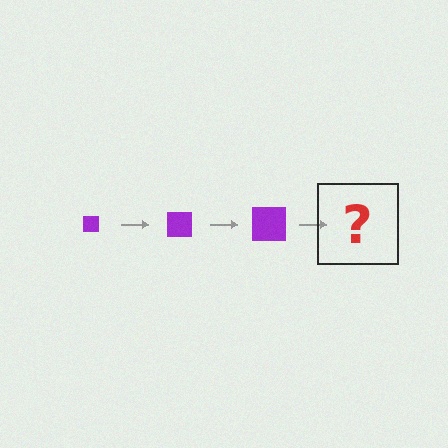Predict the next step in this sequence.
The next step is a purple square, larger than the previous one.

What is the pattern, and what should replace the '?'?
The pattern is that the square gets progressively larger each step. The '?' should be a purple square, larger than the previous one.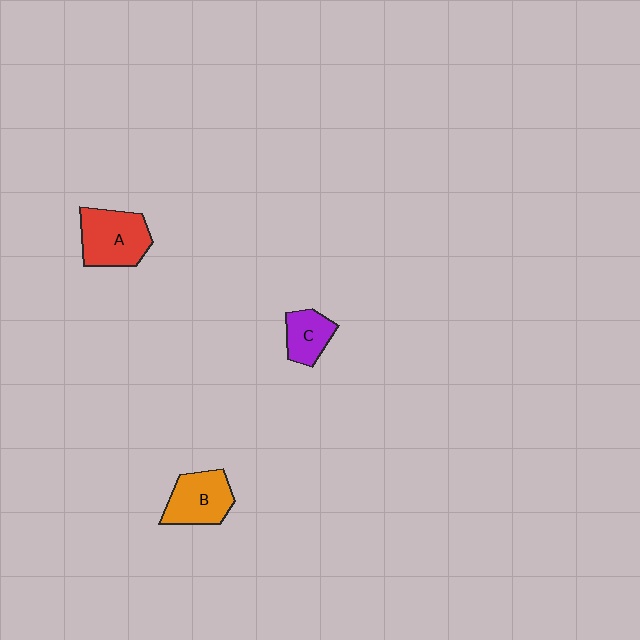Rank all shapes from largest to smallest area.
From largest to smallest: A (red), B (orange), C (purple).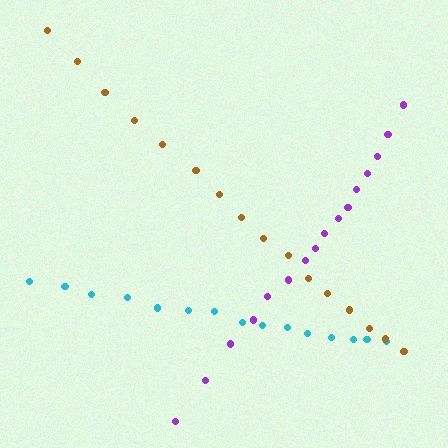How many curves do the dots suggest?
There are 3 distinct paths.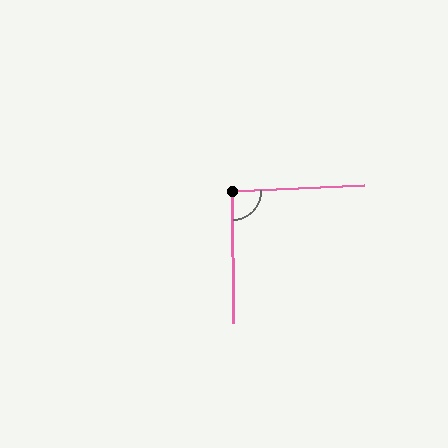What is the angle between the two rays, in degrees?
Approximately 92 degrees.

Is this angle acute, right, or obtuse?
It is approximately a right angle.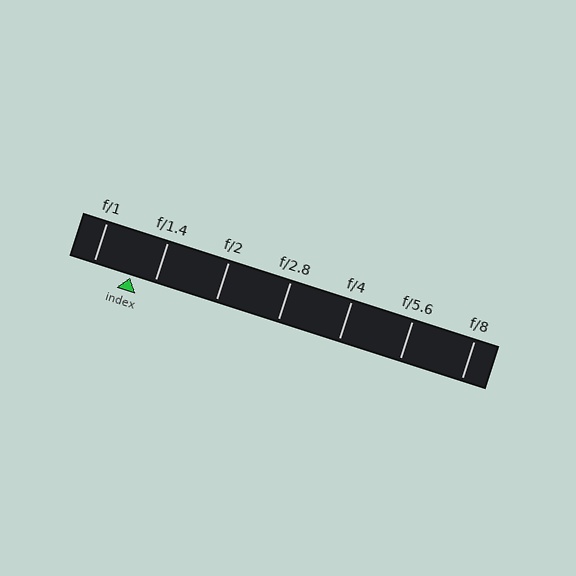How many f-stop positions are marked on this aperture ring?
There are 7 f-stop positions marked.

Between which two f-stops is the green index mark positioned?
The index mark is between f/1 and f/1.4.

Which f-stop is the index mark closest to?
The index mark is closest to f/1.4.